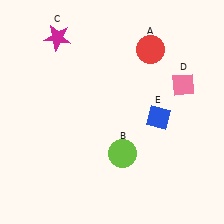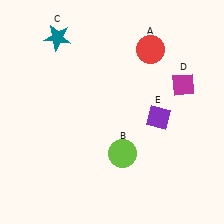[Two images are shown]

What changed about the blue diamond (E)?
In Image 1, E is blue. In Image 2, it changed to purple.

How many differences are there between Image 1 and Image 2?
There are 3 differences between the two images.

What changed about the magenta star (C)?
In Image 1, C is magenta. In Image 2, it changed to teal.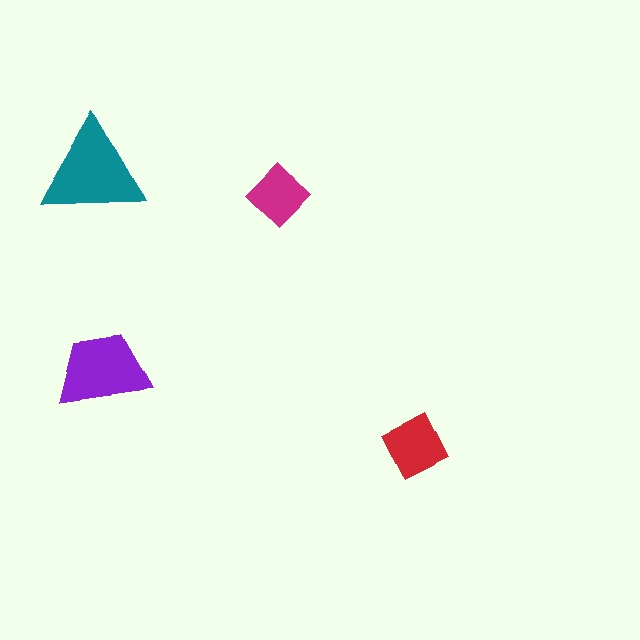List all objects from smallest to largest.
The magenta diamond, the red square, the purple trapezoid, the teal triangle.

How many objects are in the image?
There are 4 objects in the image.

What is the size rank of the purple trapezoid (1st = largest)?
2nd.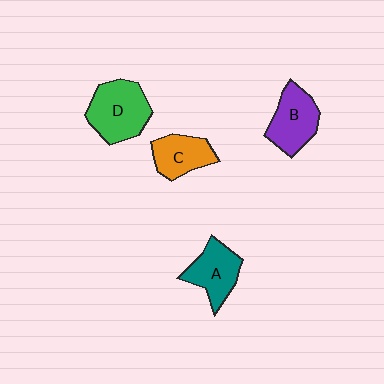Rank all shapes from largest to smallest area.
From largest to smallest: D (green), B (purple), A (teal), C (orange).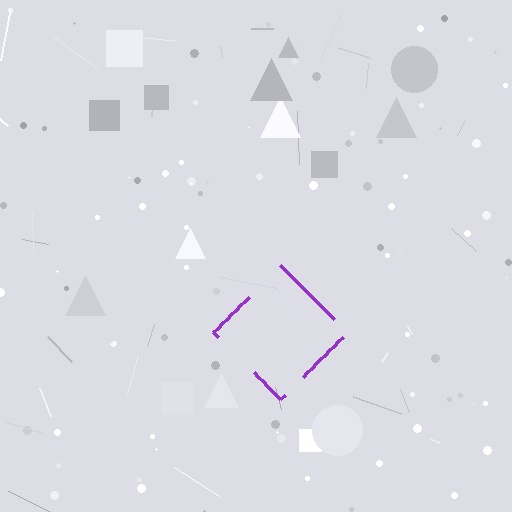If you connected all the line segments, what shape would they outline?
They would outline a diamond.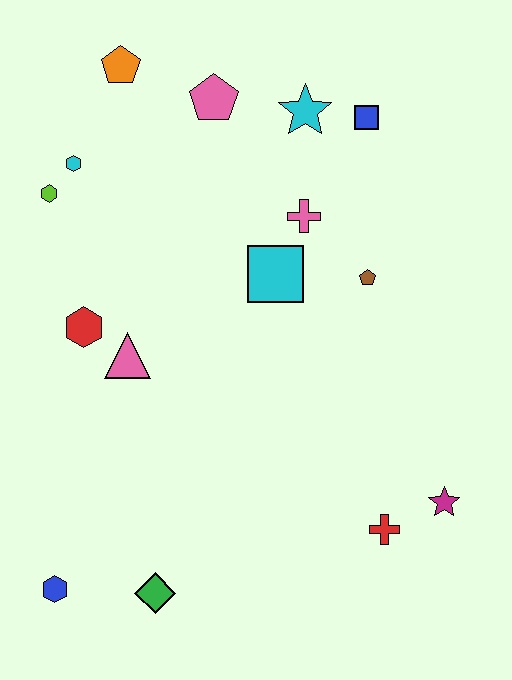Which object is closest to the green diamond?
The blue hexagon is closest to the green diamond.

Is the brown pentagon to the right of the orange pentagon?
Yes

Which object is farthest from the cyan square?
The blue hexagon is farthest from the cyan square.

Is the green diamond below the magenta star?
Yes